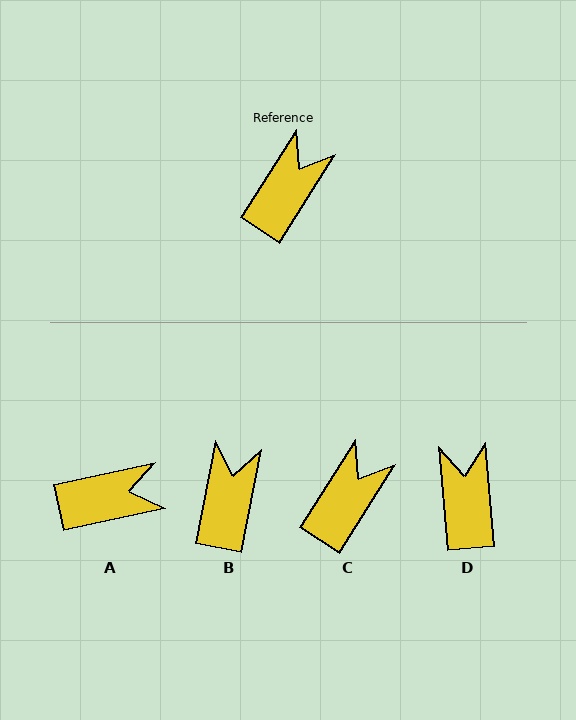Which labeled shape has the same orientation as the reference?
C.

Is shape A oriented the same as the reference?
No, it is off by about 45 degrees.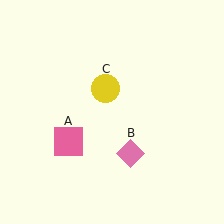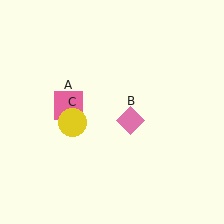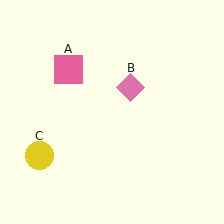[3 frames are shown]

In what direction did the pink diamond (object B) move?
The pink diamond (object B) moved up.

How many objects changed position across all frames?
3 objects changed position: pink square (object A), pink diamond (object B), yellow circle (object C).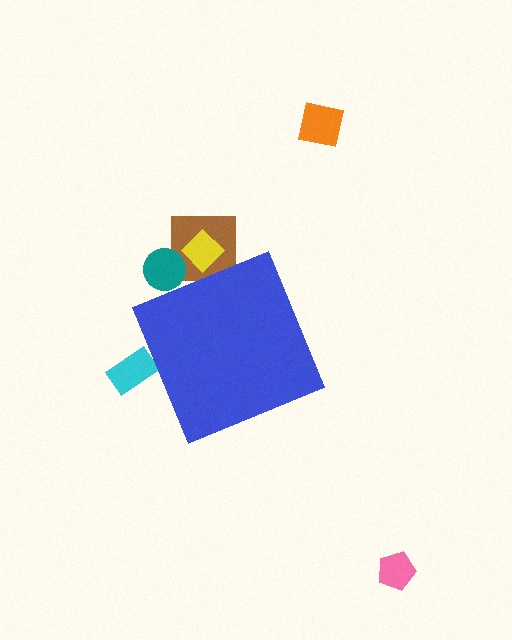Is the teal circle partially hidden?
Yes, the teal circle is partially hidden behind the blue diamond.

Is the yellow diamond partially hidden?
Yes, the yellow diamond is partially hidden behind the blue diamond.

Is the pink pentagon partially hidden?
No, the pink pentagon is fully visible.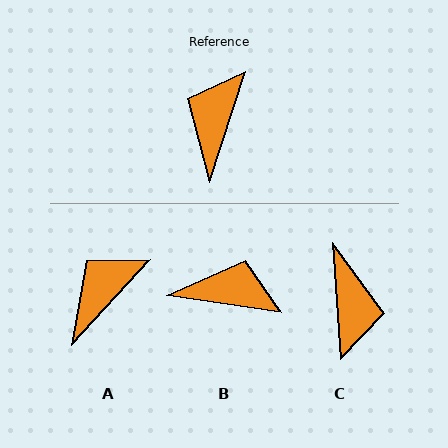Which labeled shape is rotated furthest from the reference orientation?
C, about 158 degrees away.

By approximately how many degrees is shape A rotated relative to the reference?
Approximately 24 degrees clockwise.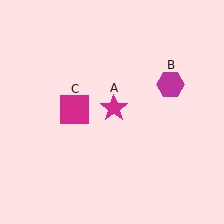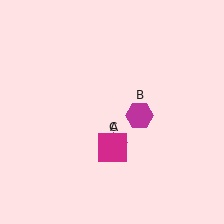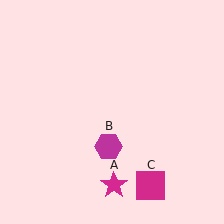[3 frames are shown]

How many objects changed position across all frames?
3 objects changed position: magenta star (object A), magenta hexagon (object B), magenta square (object C).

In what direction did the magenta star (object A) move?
The magenta star (object A) moved down.